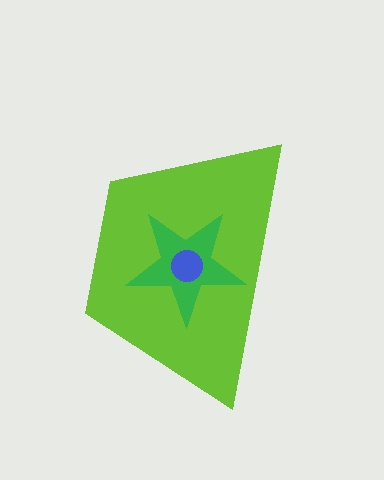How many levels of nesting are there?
3.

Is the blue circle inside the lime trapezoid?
Yes.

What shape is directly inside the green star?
The blue circle.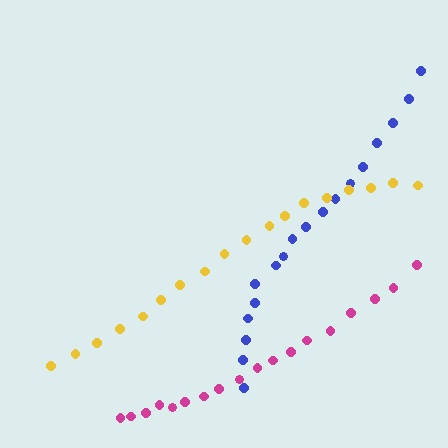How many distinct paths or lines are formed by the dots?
There are 3 distinct paths.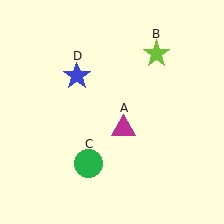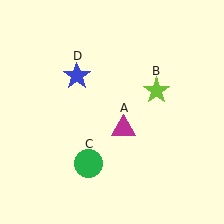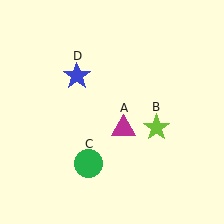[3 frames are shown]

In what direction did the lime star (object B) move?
The lime star (object B) moved down.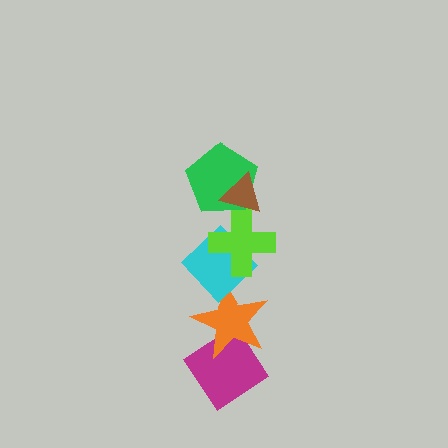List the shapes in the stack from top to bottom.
From top to bottom: the brown triangle, the green pentagon, the lime cross, the cyan diamond, the orange star, the magenta diamond.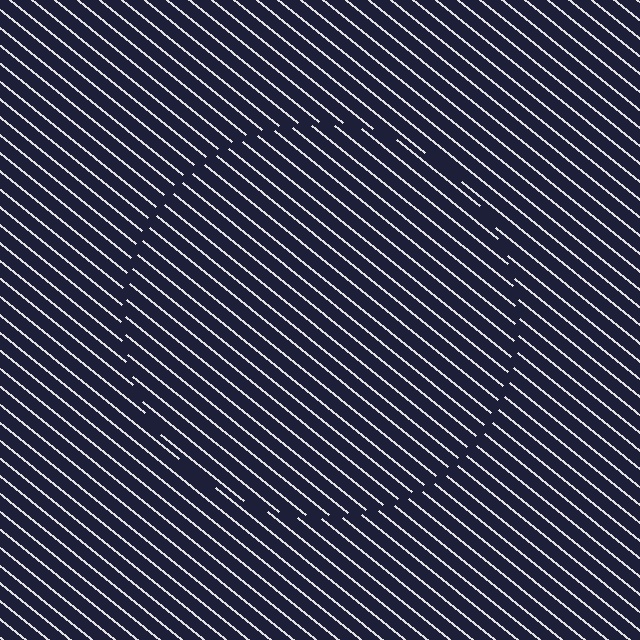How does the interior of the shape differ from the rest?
The interior of the shape contains the same grating, shifted by half a period — the contour is defined by the phase discontinuity where line-ends from the inner and outer gratings abut.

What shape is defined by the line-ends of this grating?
An illusory circle. The interior of the shape contains the same grating, shifted by half a period — the contour is defined by the phase discontinuity where line-ends from the inner and outer gratings abut.